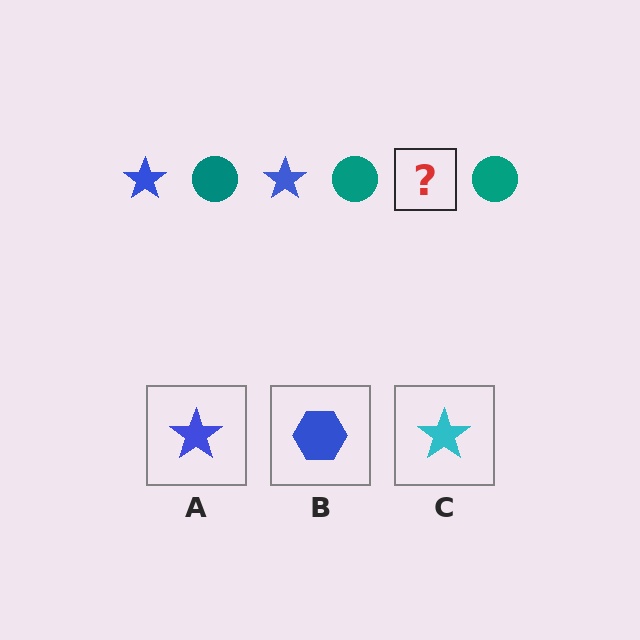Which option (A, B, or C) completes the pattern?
A.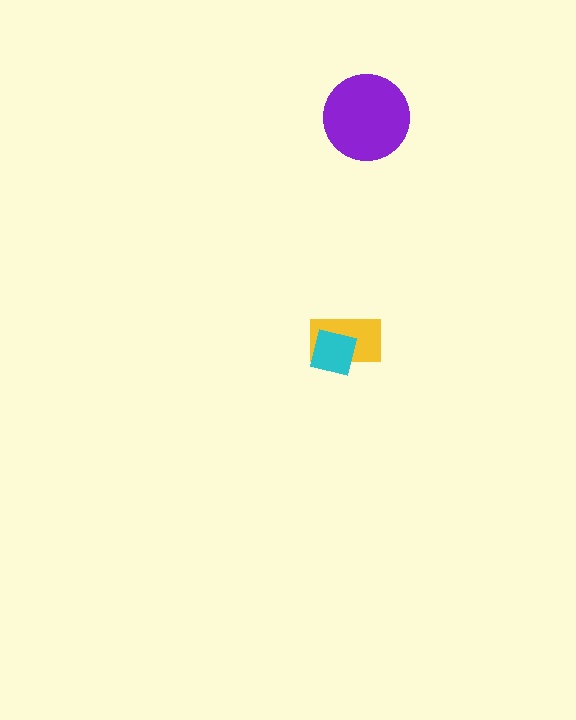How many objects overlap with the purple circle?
0 objects overlap with the purple circle.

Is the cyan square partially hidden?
No, no other shape covers it.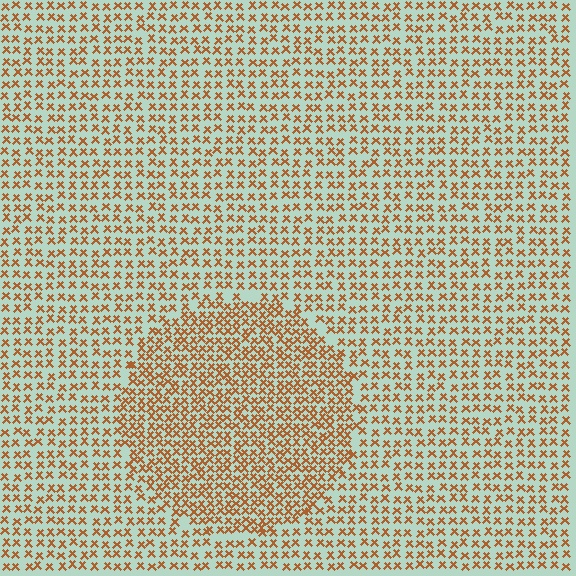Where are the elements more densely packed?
The elements are more densely packed inside the circle boundary.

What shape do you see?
I see a circle.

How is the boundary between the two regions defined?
The boundary is defined by a change in element density (approximately 1.7x ratio). All elements are the same color, size, and shape.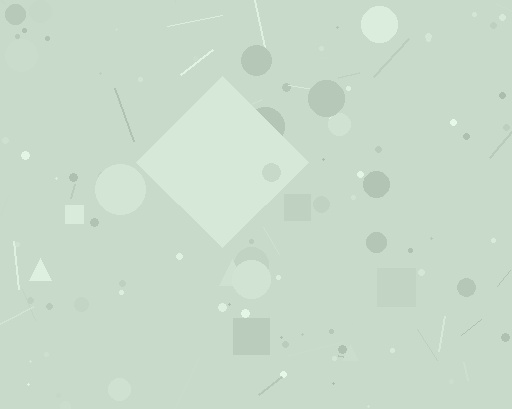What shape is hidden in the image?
A diamond is hidden in the image.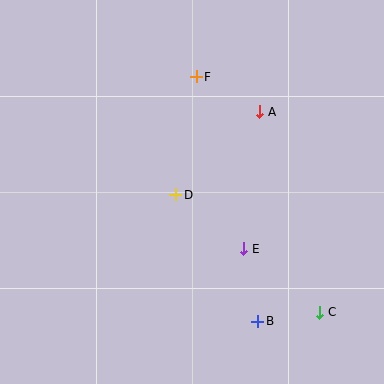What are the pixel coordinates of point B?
Point B is at (258, 321).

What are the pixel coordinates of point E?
Point E is at (244, 249).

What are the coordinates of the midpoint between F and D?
The midpoint between F and D is at (186, 136).